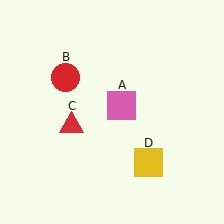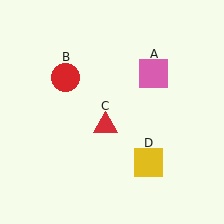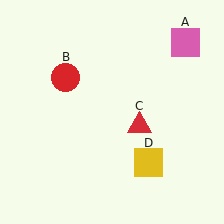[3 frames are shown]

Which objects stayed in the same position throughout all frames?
Red circle (object B) and yellow square (object D) remained stationary.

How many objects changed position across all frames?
2 objects changed position: pink square (object A), red triangle (object C).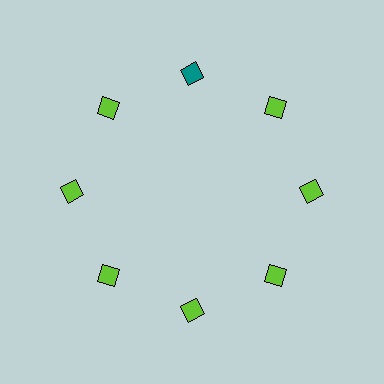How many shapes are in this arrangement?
There are 8 shapes arranged in a ring pattern.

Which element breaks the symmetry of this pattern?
The teal diamond at roughly the 12 o'clock position breaks the symmetry. All other shapes are lime diamonds.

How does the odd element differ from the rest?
It has a different color: teal instead of lime.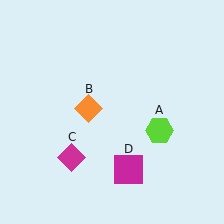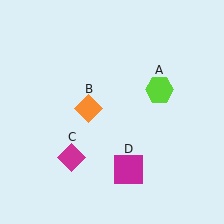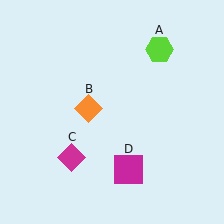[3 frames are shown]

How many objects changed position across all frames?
1 object changed position: lime hexagon (object A).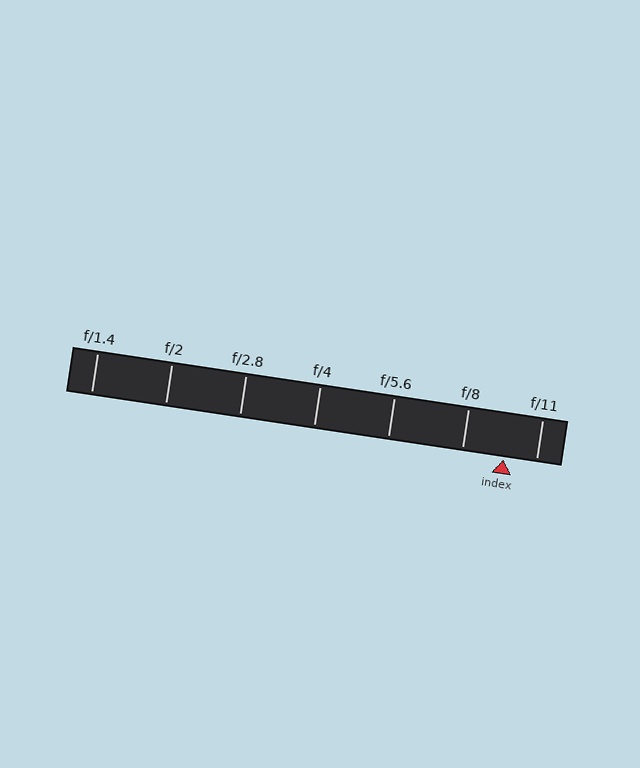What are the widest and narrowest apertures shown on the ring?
The widest aperture shown is f/1.4 and the narrowest is f/11.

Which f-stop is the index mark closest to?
The index mark is closest to f/11.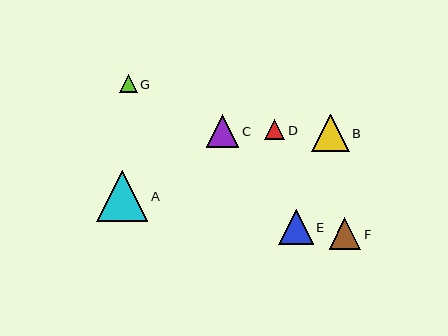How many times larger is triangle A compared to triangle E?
Triangle A is approximately 1.5 times the size of triangle E.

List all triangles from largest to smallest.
From largest to smallest: A, B, E, C, F, D, G.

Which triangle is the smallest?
Triangle G is the smallest with a size of approximately 18 pixels.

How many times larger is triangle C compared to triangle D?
Triangle C is approximately 1.6 times the size of triangle D.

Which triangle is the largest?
Triangle A is the largest with a size of approximately 51 pixels.